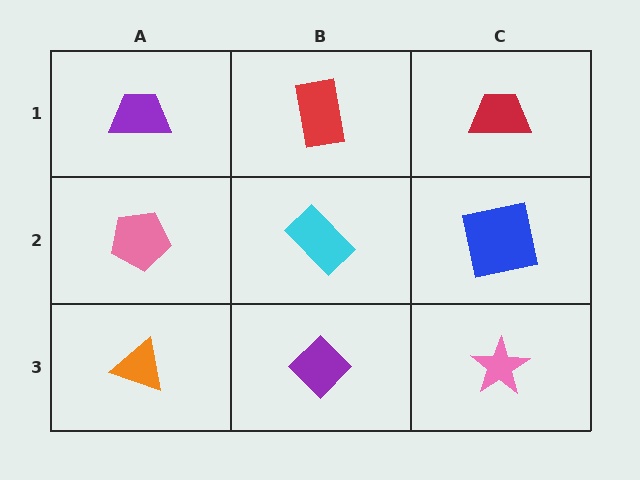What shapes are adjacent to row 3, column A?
A pink pentagon (row 2, column A), a purple diamond (row 3, column B).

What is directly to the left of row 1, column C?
A red rectangle.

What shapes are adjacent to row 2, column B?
A red rectangle (row 1, column B), a purple diamond (row 3, column B), a pink pentagon (row 2, column A), a blue square (row 2, column C).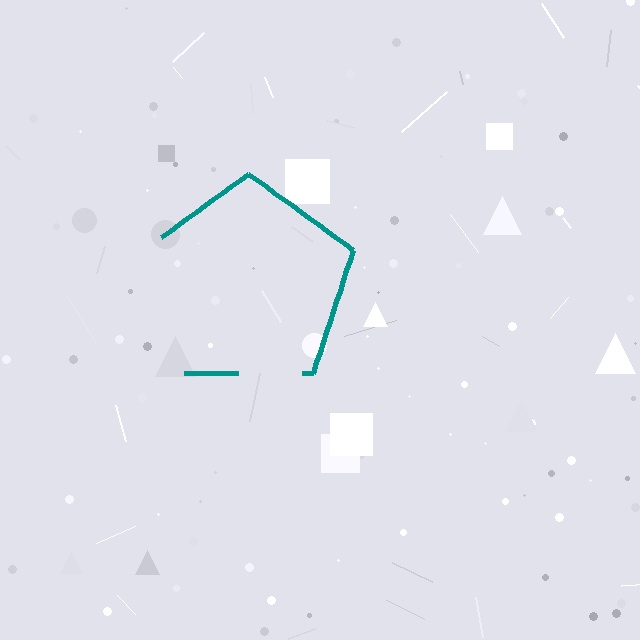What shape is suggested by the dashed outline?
The dashed outline suggests a pentagon.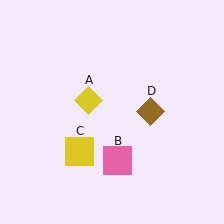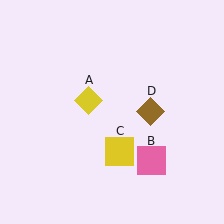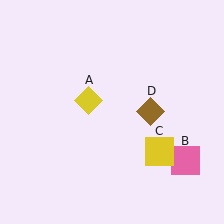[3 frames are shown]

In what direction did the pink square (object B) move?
The pink square (object B) moved right.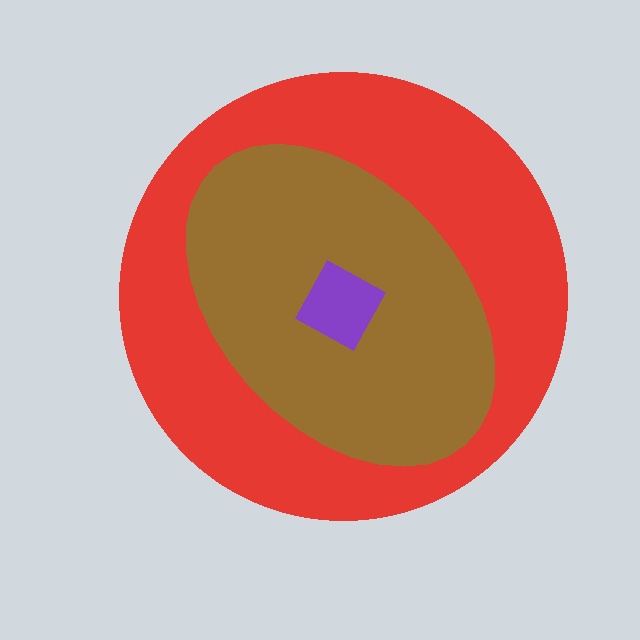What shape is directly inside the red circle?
The brown ellipse.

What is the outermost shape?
The red circle.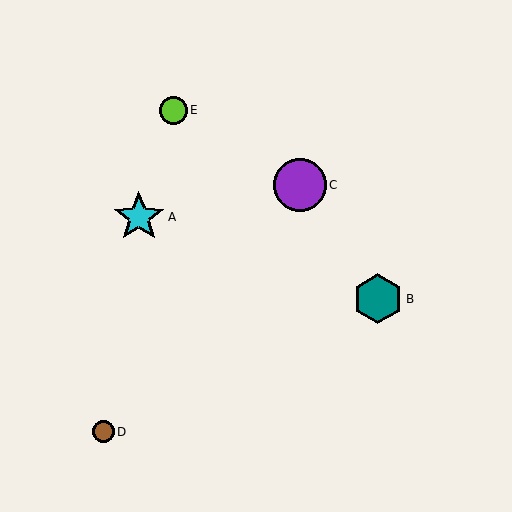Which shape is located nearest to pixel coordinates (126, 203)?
The cyan star (labeled A) at (139, 217) is nearest to that location.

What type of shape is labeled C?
Shape C is a purple circle.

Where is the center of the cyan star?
The center of the cyan star is at (139, 217).